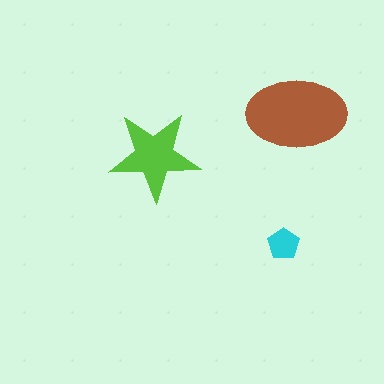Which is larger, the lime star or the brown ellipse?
The brown ellipse.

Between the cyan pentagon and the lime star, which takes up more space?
The lime star.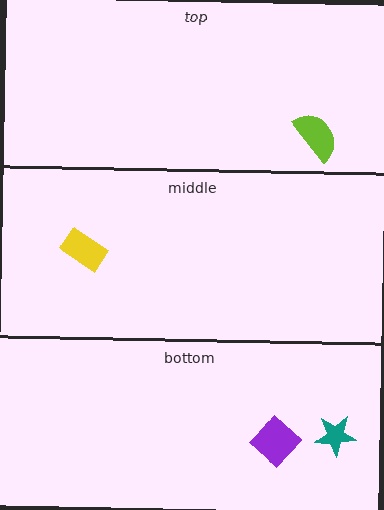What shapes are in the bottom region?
The teal star, the purple diamond.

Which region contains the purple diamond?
The bottom region.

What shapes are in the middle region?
The yellow rectangle.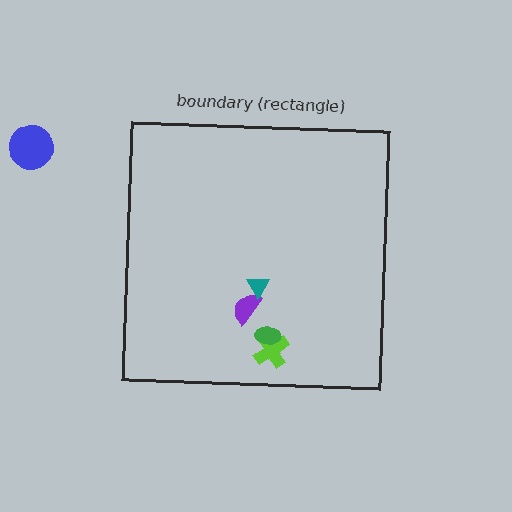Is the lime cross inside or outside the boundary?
Inside.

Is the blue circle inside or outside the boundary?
Outside.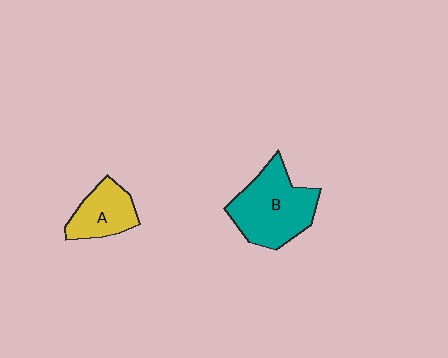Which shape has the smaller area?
Shape A (yellow).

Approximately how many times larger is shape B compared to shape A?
Approximately 1.7 times.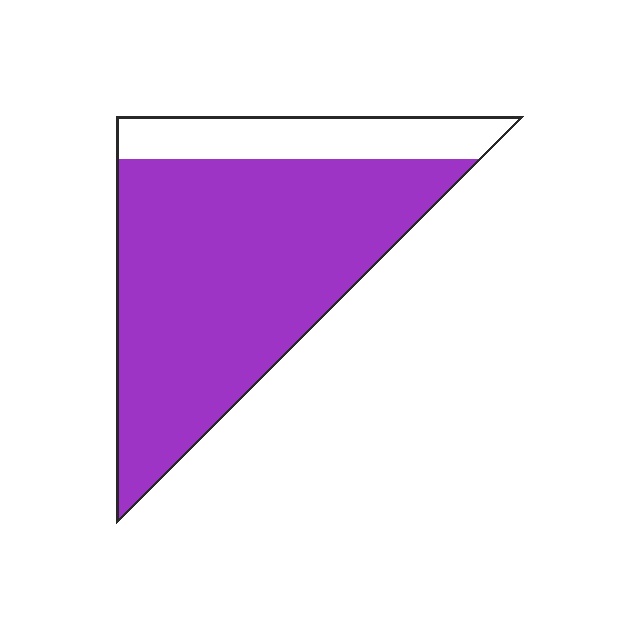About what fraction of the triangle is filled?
About four fifths (4/5).